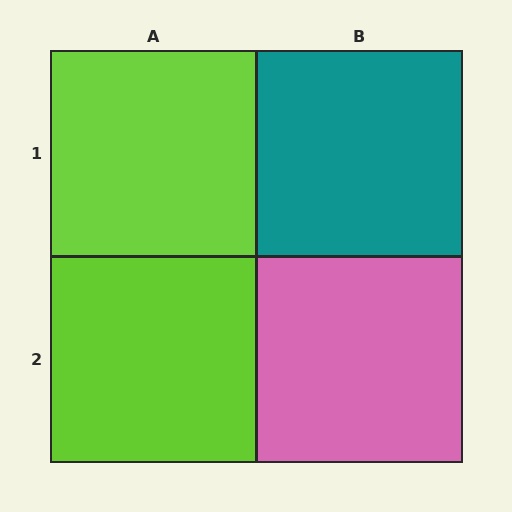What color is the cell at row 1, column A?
Lime.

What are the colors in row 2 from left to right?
Lime, pink.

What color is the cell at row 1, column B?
Teal.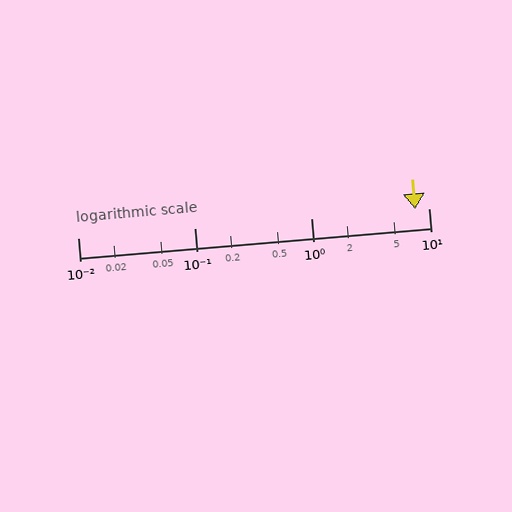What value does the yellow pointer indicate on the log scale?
The pointer indicates approximately 7.7.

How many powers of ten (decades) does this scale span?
The scale spans 3 decades, from 0.01 to 10.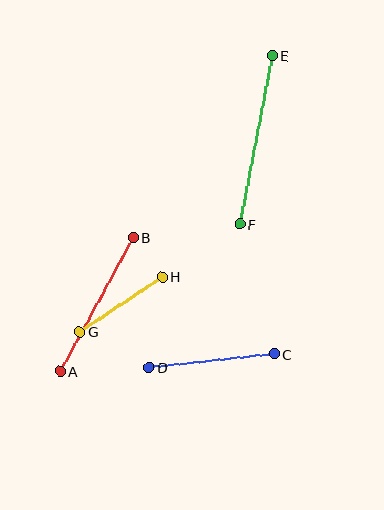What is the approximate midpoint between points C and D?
The midpoint is at approximately (212, 361) pixels.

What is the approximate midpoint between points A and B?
The midpoint is at approximately (97, 304) pixels.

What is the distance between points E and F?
The distance is approximately 172 pixels.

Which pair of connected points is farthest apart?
Points E and F are farthest apart.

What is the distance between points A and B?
The distance is approximately 153 pixels.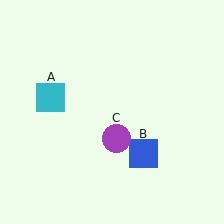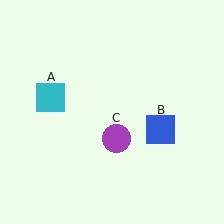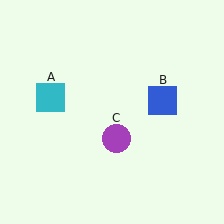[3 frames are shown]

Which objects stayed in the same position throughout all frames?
Cyan square (object A) and purple circle (object C) remained stationary.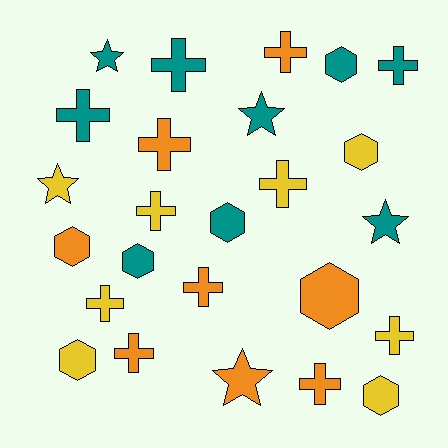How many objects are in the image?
There are 25 objects.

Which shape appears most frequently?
Cross, with 12 objects.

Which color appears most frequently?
Teal, with 9 objects.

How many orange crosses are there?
There are 5 orange crosses.